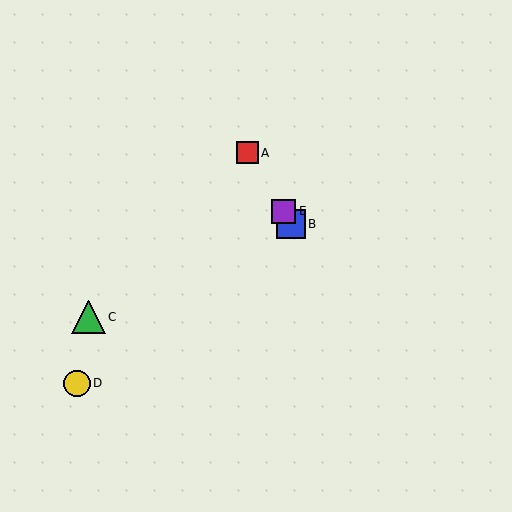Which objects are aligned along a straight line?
Objects A, B, E are aligned along a straight line.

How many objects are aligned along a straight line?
3 objects (A, B, E) are aligned along a straight line.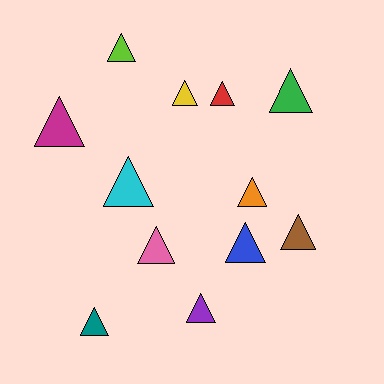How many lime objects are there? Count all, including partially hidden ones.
There is 1 lime object.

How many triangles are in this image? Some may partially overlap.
There are 12 triangles.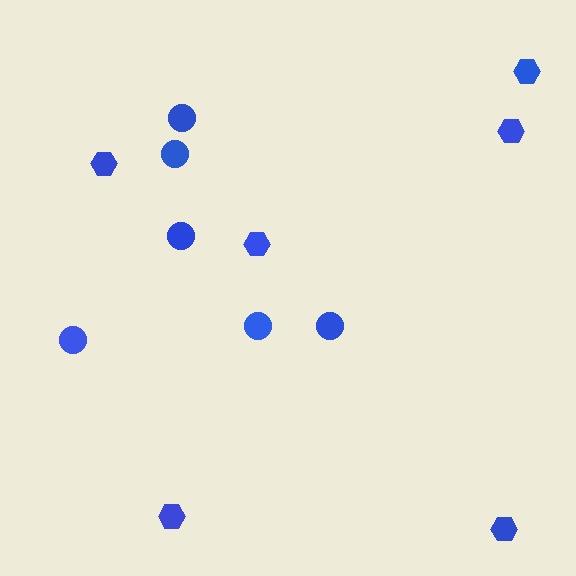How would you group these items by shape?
There are 2 groups: one group of circles (6) and one group of hexagons (6).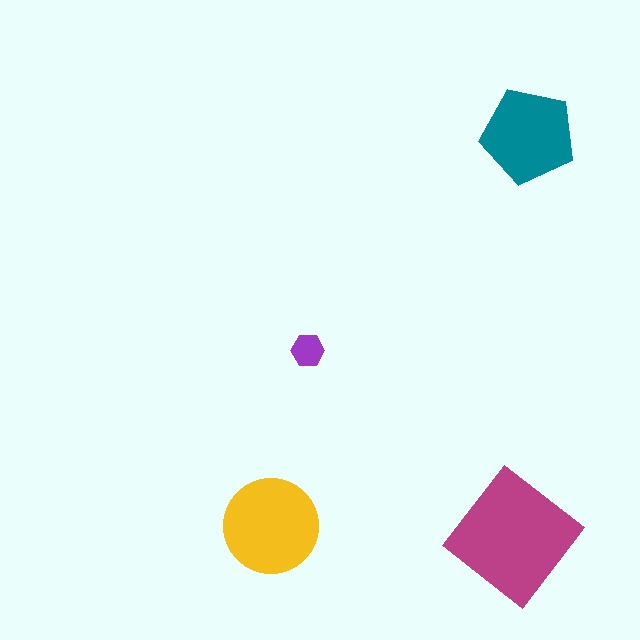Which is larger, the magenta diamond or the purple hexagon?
The magenta diamond.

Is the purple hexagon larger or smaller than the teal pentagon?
Smaller.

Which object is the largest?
The magenta diamond.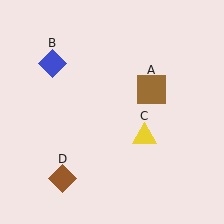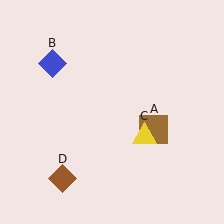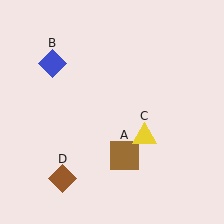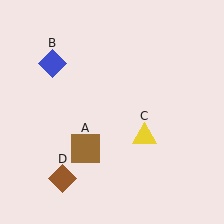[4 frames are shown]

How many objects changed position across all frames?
1 object changed position: brown square (object A).